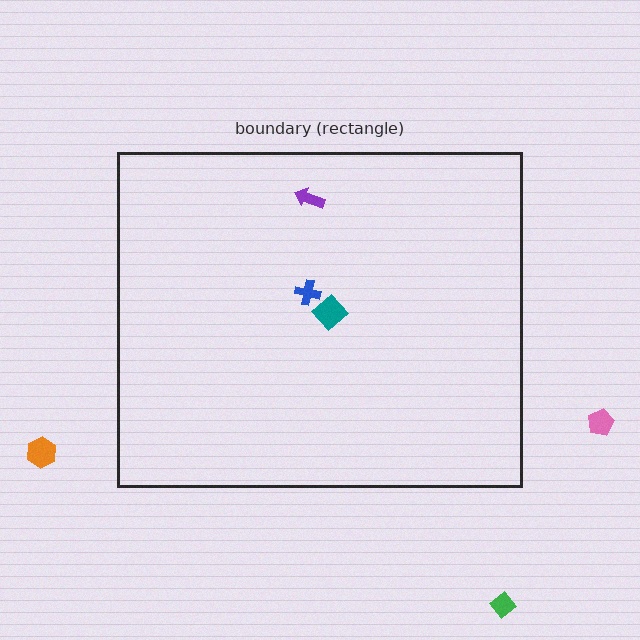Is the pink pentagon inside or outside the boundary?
Outside.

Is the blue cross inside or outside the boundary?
Inside.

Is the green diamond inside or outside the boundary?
Outside.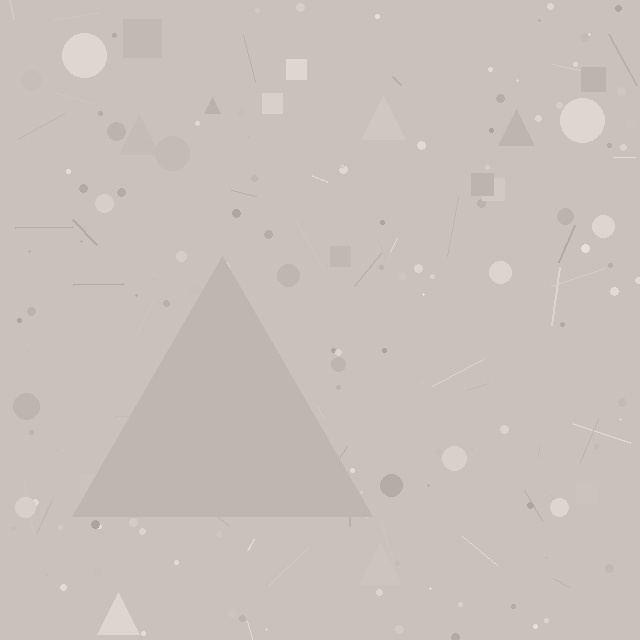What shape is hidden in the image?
A triangle is hidden in the image.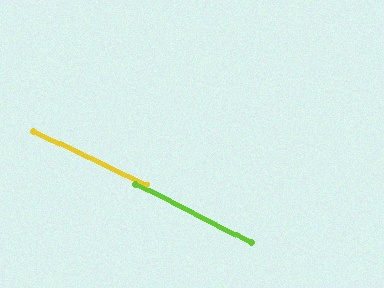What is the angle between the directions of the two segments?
Approximately 1 degree.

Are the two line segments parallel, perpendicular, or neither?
Parallel — their directions differ by only 1.5°.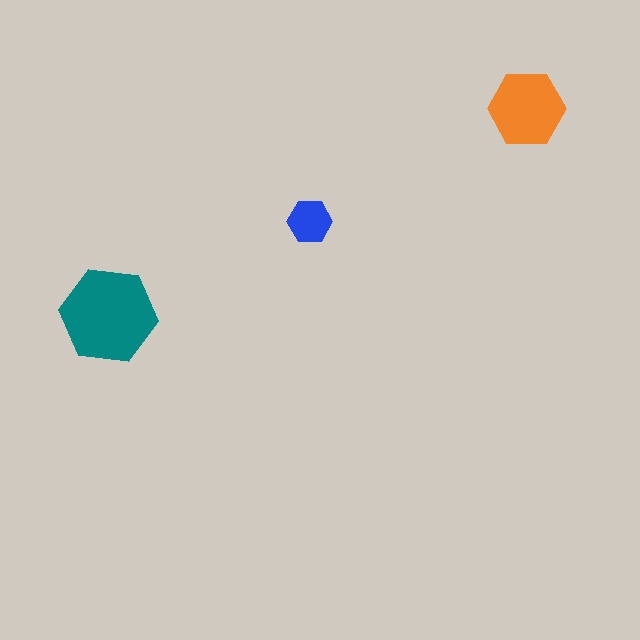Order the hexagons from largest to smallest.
the teal one, the orange one, the blue one.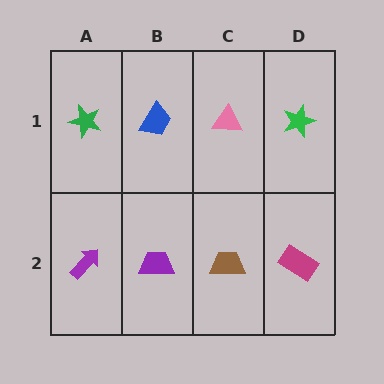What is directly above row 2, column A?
A green star.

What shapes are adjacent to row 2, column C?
A pink triangle (row 1, column C), a purple trapezoid (row 2, column B), a magenta rectangle (row 2, column D).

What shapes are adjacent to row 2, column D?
A green star (row 1, column D), a brown trapezoid (row 2, column C).